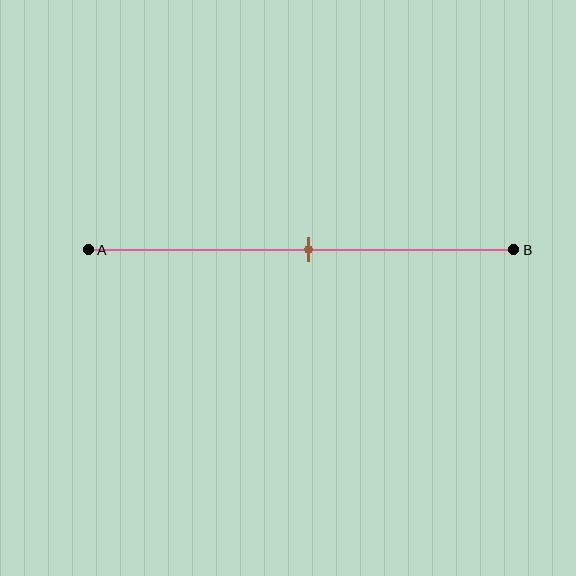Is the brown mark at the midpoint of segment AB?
Yes, the mark is approximately at the midpoint.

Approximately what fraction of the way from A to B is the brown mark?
The brown mark is approximately 50% of the way from A to B.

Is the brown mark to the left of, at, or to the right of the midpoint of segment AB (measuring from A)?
The brown mark is approximately at the midpoint of segment AB.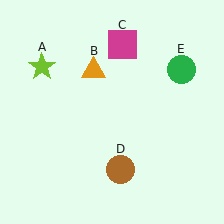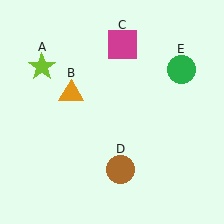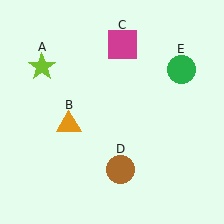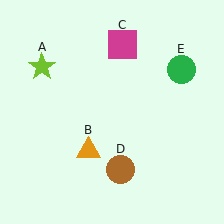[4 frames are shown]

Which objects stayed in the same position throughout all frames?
Lime star (object A) and magenta square (object C) and brown circle (object D) and green circle (object E) remained stationary.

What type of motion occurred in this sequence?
The orange triangle (object B) rotated counterclockwise around the center of the scene.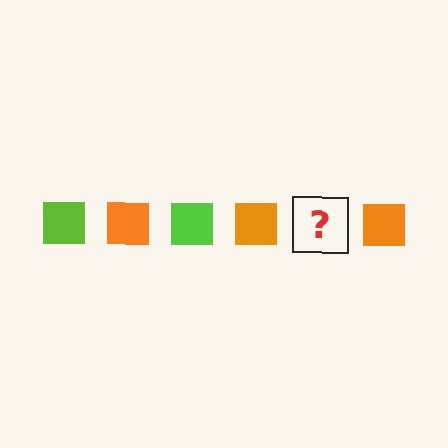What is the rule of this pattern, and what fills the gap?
The rule is that the pattern cycles through lime, orange squares. The gap should be filled with a lime square.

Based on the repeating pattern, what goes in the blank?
The blank should be a lime square.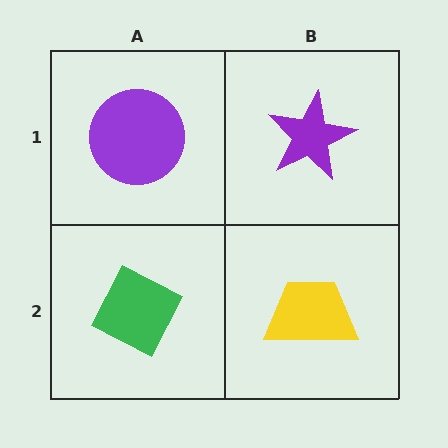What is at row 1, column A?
A purple circle.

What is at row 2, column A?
A green diamond.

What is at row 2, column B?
A yellow trapezoid.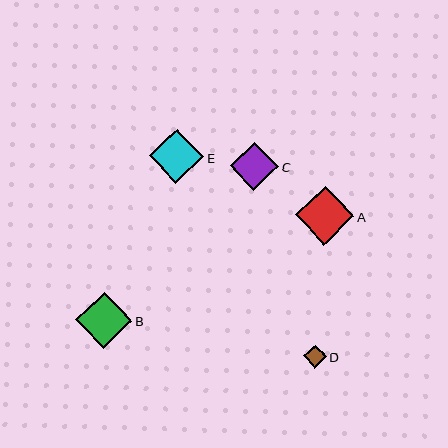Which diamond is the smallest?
Diamond D is the smallest with a size of approximately 23 pixels.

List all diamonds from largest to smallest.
From largest to smallest: A, B, E, C, D.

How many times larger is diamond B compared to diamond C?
Diamond B is approximately 1.2 times the size of diamond C.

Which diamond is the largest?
Diamond A is the largest with a size of approximately 59 pixels.